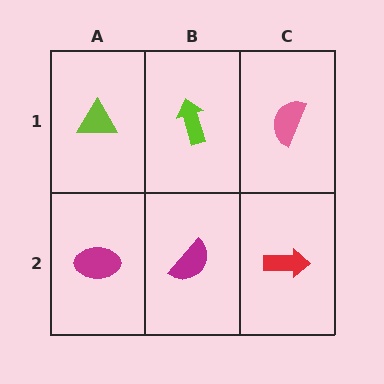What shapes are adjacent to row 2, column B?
A lime arrow (row 1, column B), a magenta ellipse (row 2, column A), a red arrow (row 2, column C).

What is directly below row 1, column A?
A magenta ellipse.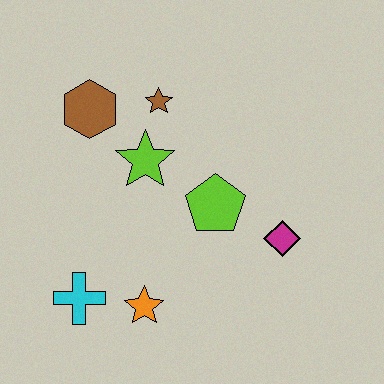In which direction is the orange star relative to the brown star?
The orange star is below the brown star.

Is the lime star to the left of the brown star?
Yes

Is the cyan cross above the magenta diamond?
No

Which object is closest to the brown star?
The lime star is closest to the brown star.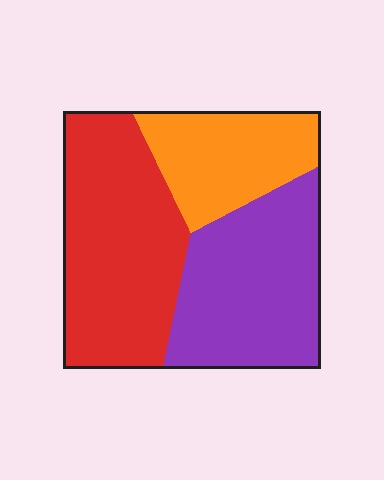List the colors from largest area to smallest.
From largest to smallest: red, purple, orange.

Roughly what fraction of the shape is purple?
Purple covers around 35% of the shape.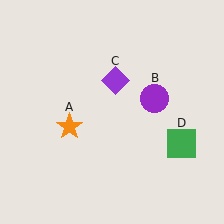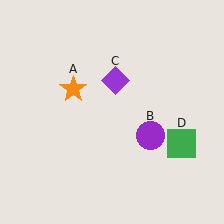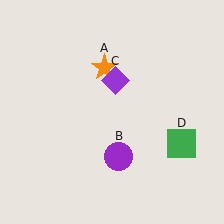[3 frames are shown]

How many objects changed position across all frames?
2 objects changed position: orange star (object A), purple circle (object B).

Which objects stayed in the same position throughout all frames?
Purple diamond (object C) and green square (object D) remained stationary.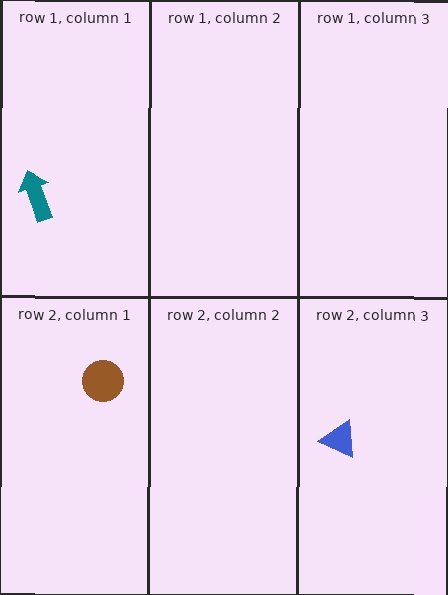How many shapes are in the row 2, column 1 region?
1.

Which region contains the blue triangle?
The row 2, column 3 region.